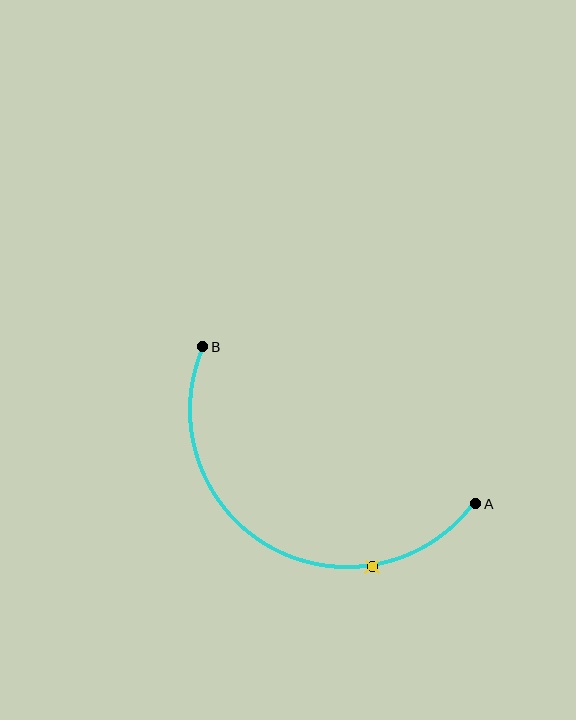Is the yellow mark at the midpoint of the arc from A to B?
No. The yellow mark lies on the arc but is closer to endpoint A. The arc midpoint would be at the point on the curve equidistant along the arc from both A and B.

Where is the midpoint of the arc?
The arc midpoint is the point on the curve farthest from the straight line joining A and B. It sits below that line.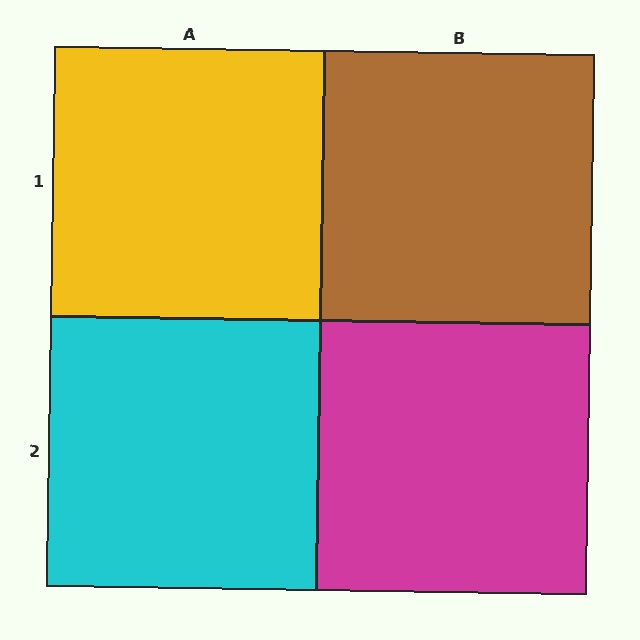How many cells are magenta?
1 cell is magenta.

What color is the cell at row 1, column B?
Brown.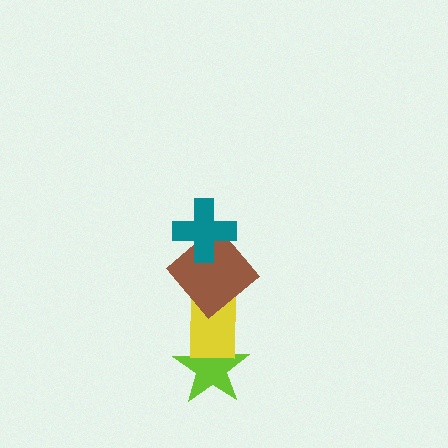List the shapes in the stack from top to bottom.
From top to bottom: the teal cross, the brown diamond, the yellow rectangle, the lime star.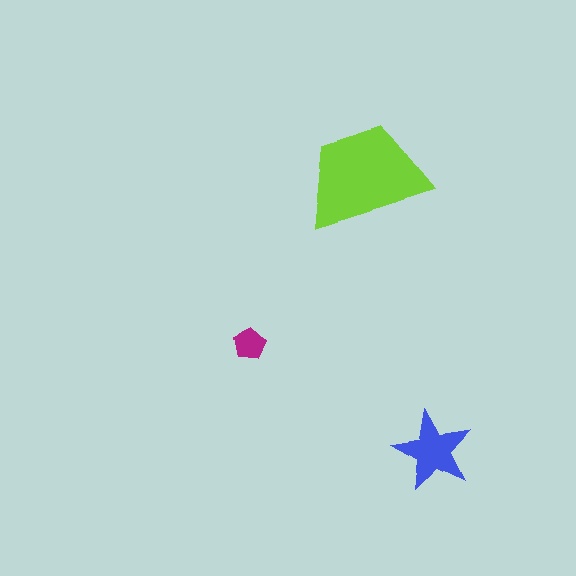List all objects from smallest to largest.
The magenta pentagon, the blue star, the lime trapezoid.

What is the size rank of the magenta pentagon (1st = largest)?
3rd.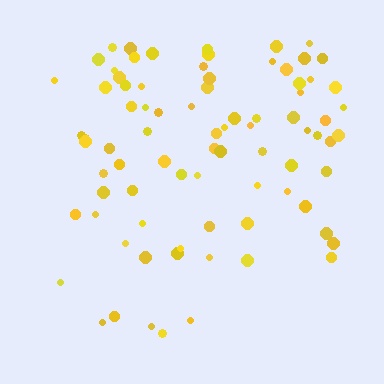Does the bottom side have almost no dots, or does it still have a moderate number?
Still a moderate number, just noticeably fewer than the top.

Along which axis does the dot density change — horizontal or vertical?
Vertical.